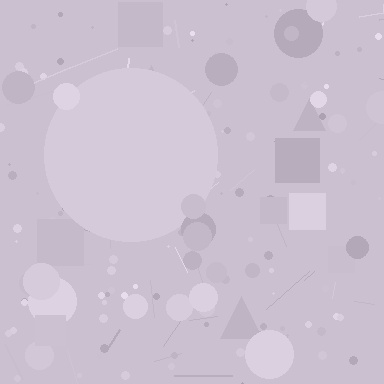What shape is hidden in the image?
A circle is hidden in the image.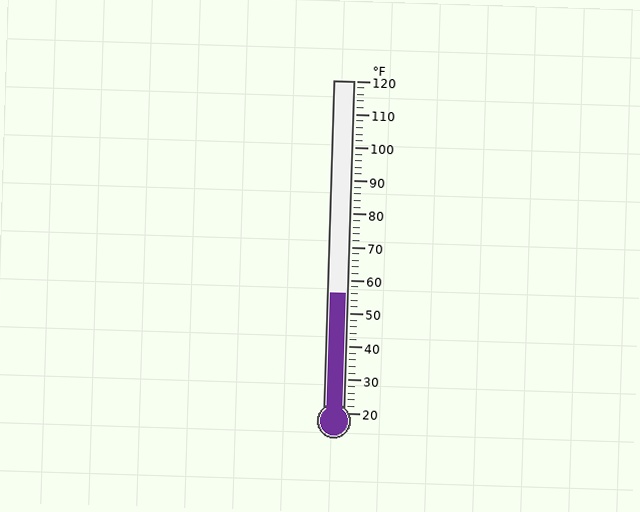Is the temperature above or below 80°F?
The temperature is below 80°F.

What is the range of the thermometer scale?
The thermometer scale ranges from 20°F to 120°F.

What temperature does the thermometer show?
The thermometer shows approximately 56°F.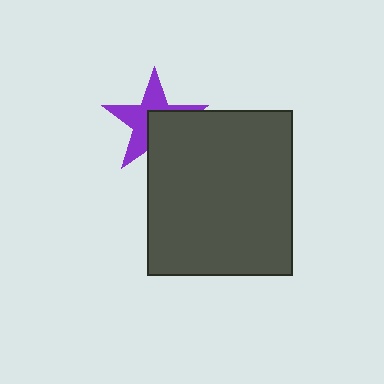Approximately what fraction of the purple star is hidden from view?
Roughly 45% of the purple star is hidden behind the dark gray rectangle.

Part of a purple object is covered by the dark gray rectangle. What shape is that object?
It is a star.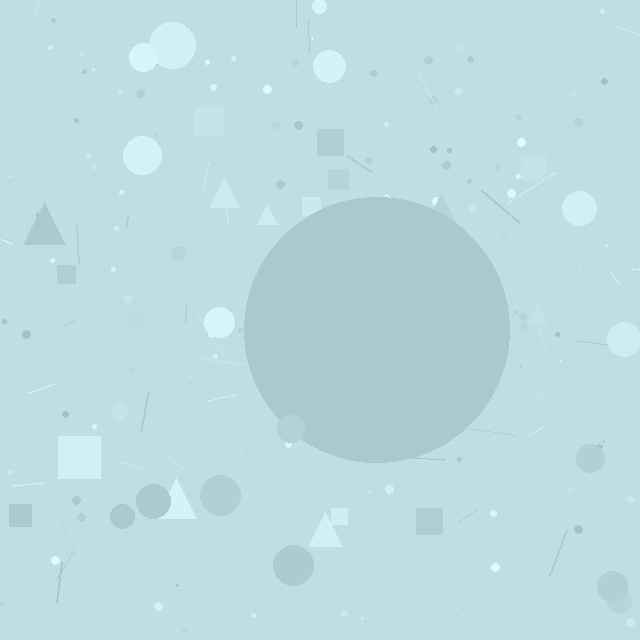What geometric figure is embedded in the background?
A circle is embedded in the background.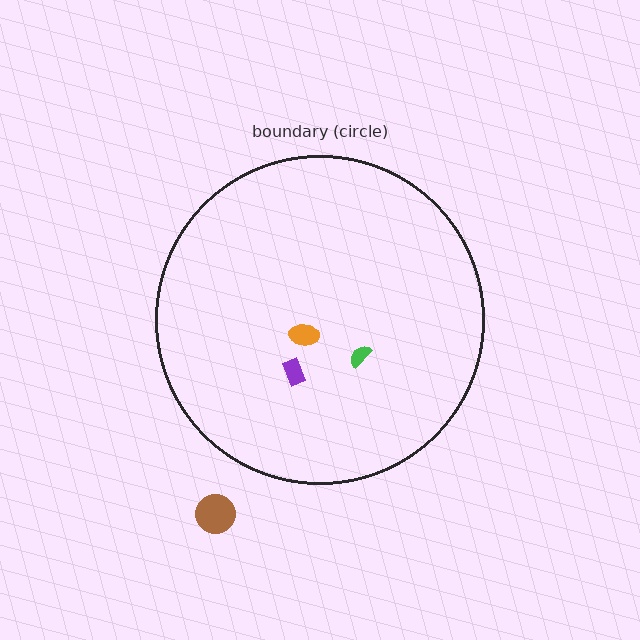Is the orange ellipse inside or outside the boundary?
Inside.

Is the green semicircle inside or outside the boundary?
Inside.